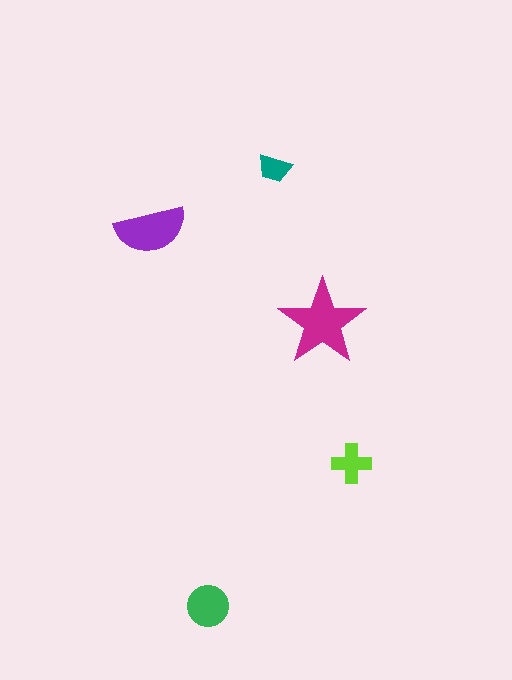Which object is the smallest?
The teal trapezoid.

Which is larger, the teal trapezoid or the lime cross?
The lime cross.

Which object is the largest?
The magenta star.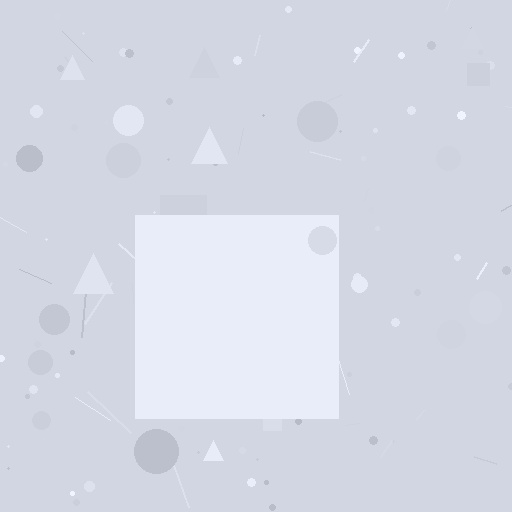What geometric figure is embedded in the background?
A square is embedded in the background.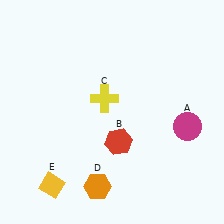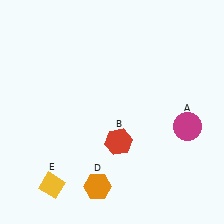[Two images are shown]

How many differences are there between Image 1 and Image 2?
There is 1 difference between the two images.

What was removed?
The yellow cross (C) was removed in Image 2.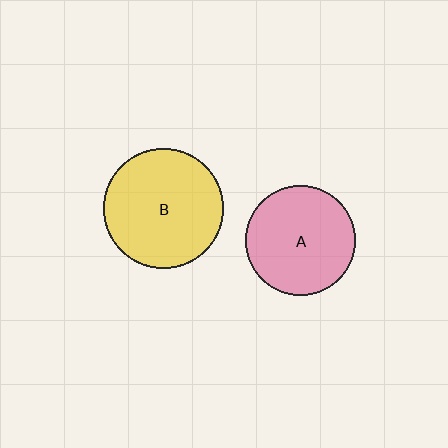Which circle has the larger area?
Circle B (yellow).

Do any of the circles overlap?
No, none of the circles overlap.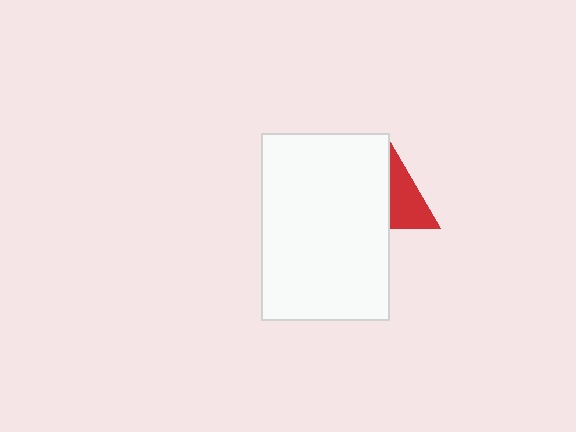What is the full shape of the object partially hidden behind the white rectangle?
The partially hidden object is a red triangle.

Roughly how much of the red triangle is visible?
About half of it is visible (roughly 52%).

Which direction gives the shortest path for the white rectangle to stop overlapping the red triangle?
Moving left gives the shortest separation.